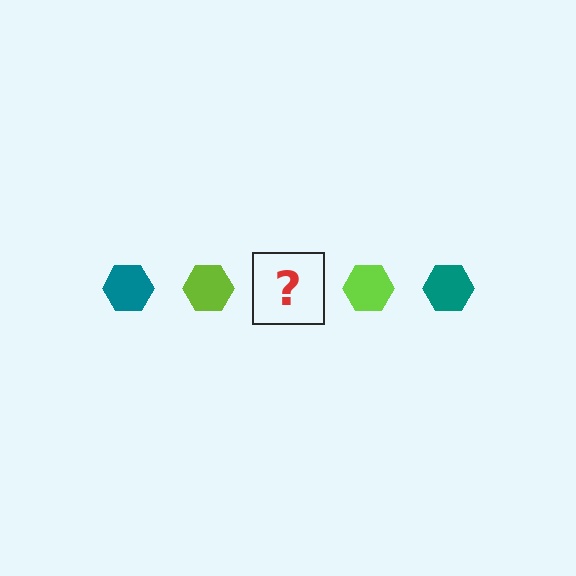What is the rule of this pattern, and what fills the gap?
The rule is that the pattern cycles through teal, lime hexagons. The gap should be filled with a teal hexagon.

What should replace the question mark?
The question mark should be replaced with a teal hexagon.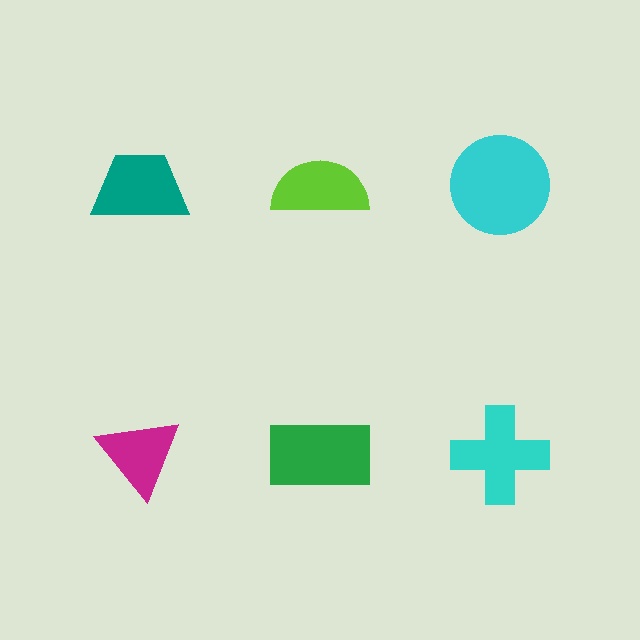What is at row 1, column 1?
A teal trapezoid.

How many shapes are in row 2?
3 shapes.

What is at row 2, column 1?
A magenta triangle.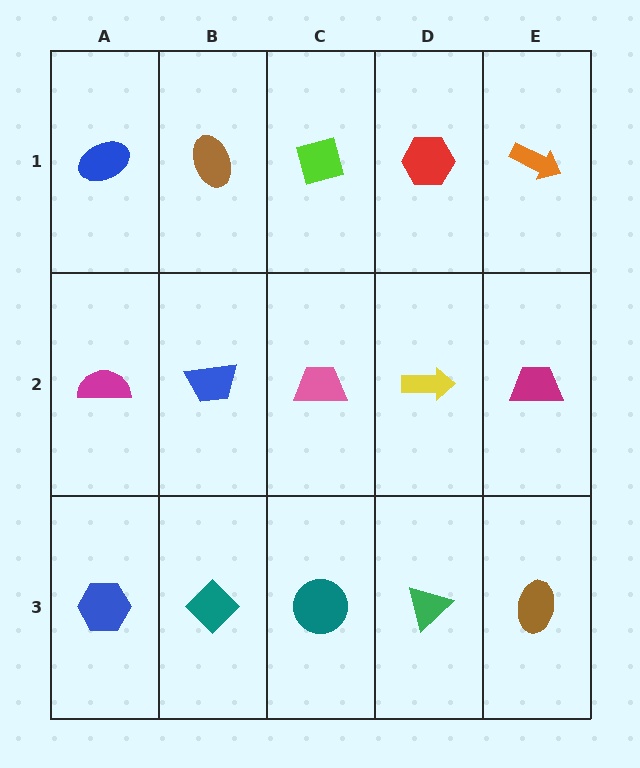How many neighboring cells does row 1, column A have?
2.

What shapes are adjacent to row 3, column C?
A pink trapezoid (row 2, column C), a teal diamond (row 3, column B), a green triangle (row 3, column D).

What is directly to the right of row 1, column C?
A red hexagon.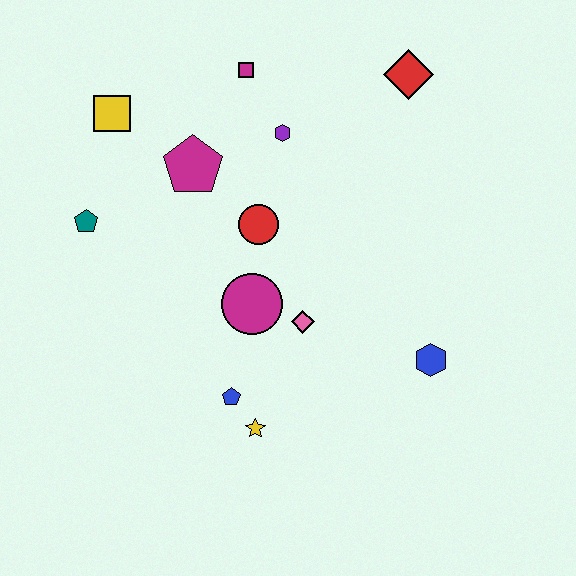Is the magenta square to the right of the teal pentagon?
Yes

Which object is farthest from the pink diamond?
The yellow square is farthest from the pink diamond.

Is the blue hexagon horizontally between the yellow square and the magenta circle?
No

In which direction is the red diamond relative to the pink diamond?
The red diamond is above the pink diamond.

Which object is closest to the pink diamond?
The magenta circle is closest to the pink diamond.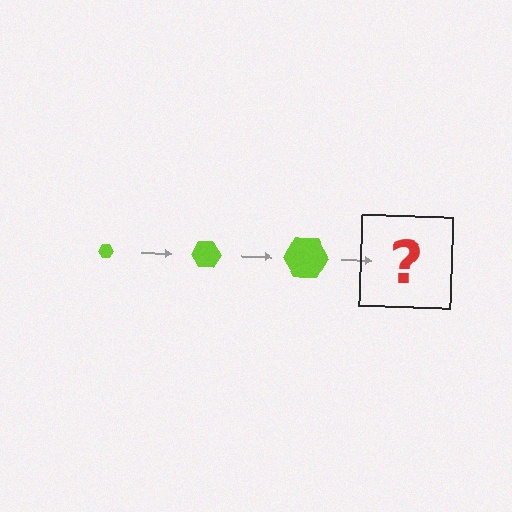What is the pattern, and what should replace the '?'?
The pattern is that the hexagon gets progressively larger each step. The '?' should be a lime hexagon, larger than the previous one.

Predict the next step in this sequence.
The next step is a lime hexagon, larger than the previous one.